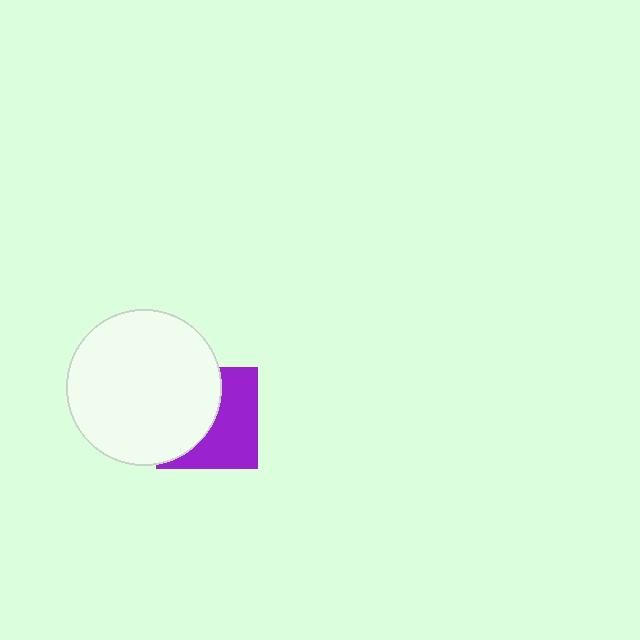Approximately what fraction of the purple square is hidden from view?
Roughly 50% of the purple square is hidden behind the white circle.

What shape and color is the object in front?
The object in front is a white circle.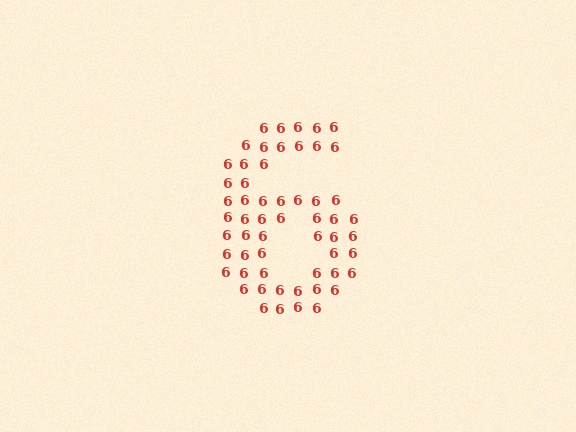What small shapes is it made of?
It is made of small digit 6's.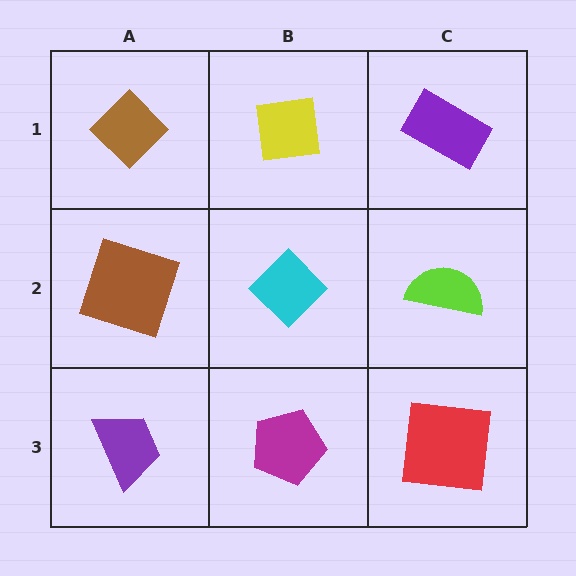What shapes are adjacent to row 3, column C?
A lime semicircle (row 2, column C), a magenta pentagon (row 3, column B).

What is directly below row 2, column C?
A red square.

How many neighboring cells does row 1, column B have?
3.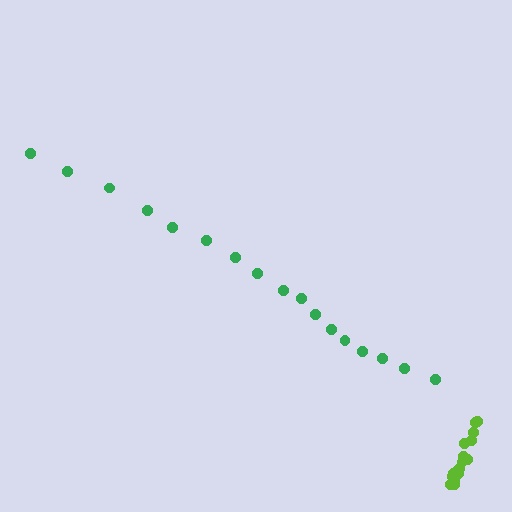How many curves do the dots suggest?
There are 2 distinct paths.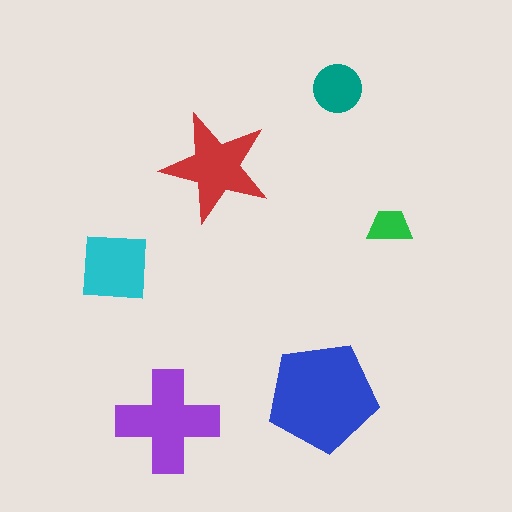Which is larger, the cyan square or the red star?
The red star.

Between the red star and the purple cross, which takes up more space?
The purple cross.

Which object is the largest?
The blue pentagon.